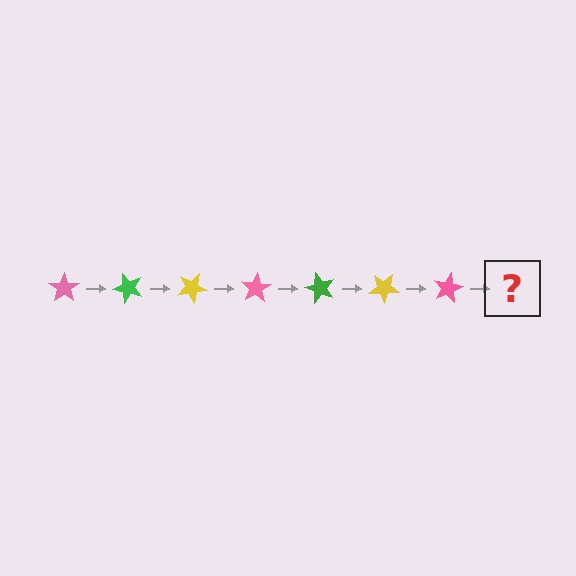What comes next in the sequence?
The next element should be a green star, rotated 350 degrees from the start.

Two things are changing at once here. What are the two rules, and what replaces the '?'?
The two rules are that it rotates 50 degrees each step and the color cycles through pink, green, and yellow. The '?' should be a green star, rotated 350 degrees from the start.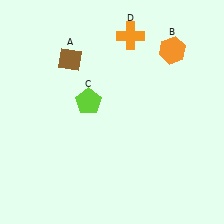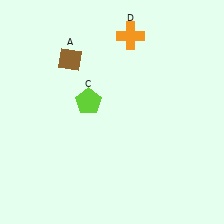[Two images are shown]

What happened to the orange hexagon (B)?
The orange hexagon (B) was removed in Image 2. It was in the top-right area of Image 1.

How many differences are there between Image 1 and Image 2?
There is 1 difference between the two images.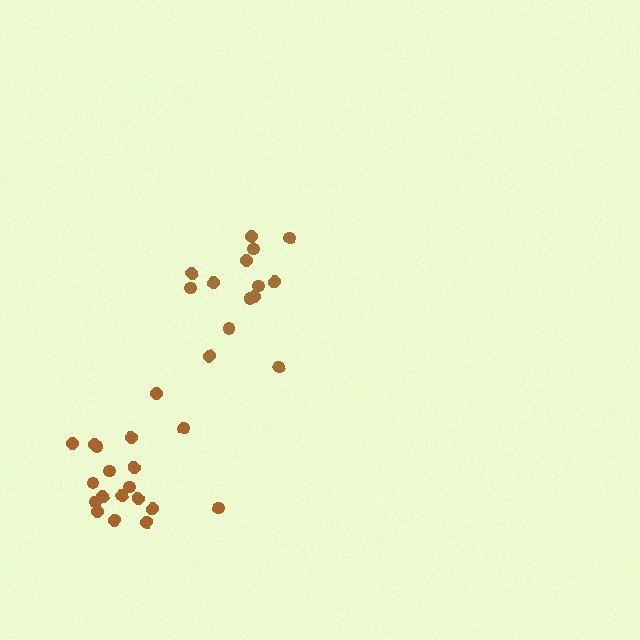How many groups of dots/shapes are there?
There are 2 groups.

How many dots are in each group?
Group 1: 14 dots, Group 2: 19 dots (33 total).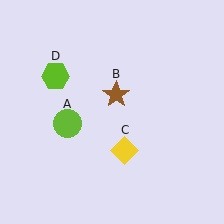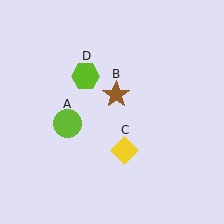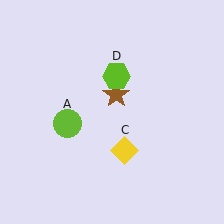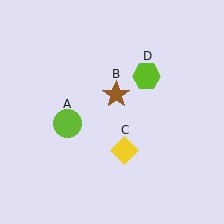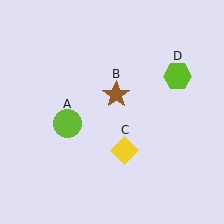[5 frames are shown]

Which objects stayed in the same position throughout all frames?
Lime circle (object A) and brown star (object B) and yellow diamond (object C) remained stationary.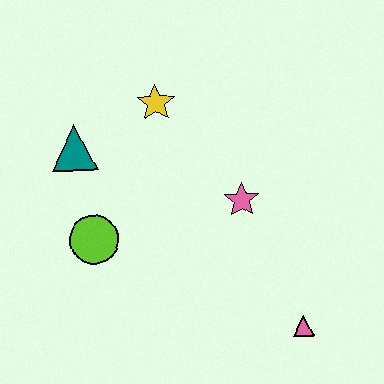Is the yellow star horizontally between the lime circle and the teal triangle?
No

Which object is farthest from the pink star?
The teal triangle is farthest from the pink star.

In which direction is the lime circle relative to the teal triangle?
The lime circle is below the teal triangle.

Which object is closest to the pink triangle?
The pink star is closest to the pink triangle.